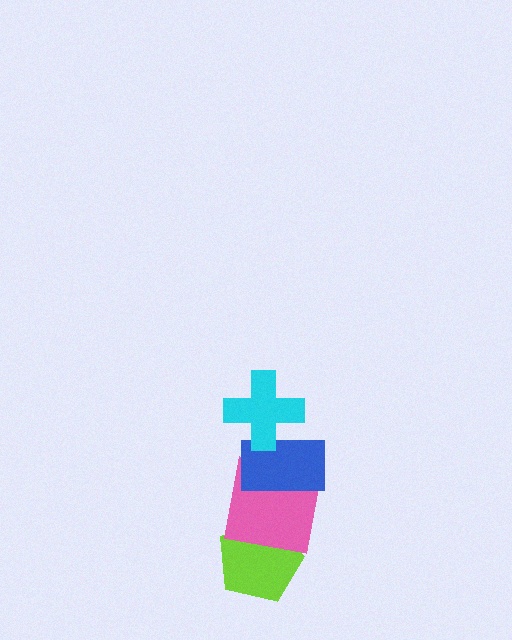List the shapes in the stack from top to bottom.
From top to bottom: the cyan cross, the blue rectangle, the pink square, the lime pentagon.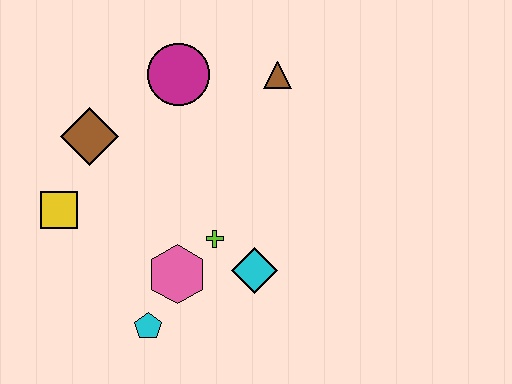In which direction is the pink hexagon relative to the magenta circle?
The pink hexagon is below the magenta circle.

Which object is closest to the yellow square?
The brown diamond is closest to the yellow square.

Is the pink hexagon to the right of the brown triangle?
No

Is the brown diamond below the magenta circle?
Yes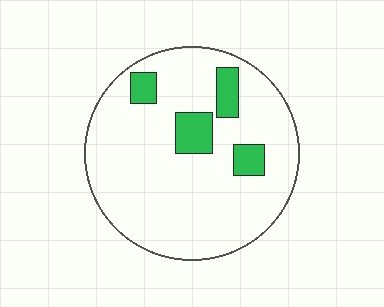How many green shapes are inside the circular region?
4.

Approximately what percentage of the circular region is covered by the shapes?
Approximately 15%.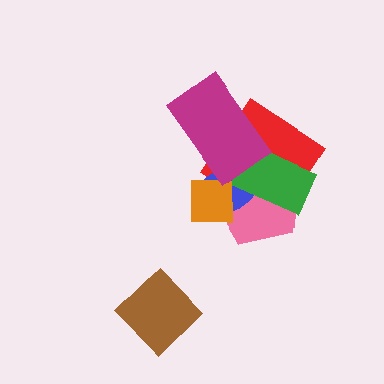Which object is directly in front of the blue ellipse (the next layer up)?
The green rectangle is directly in front of the blue ellipse.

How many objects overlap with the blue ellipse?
5 objects overlap with the blue ellipse.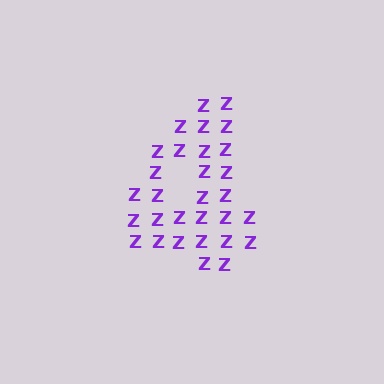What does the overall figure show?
The overall figure shows the digit 4.